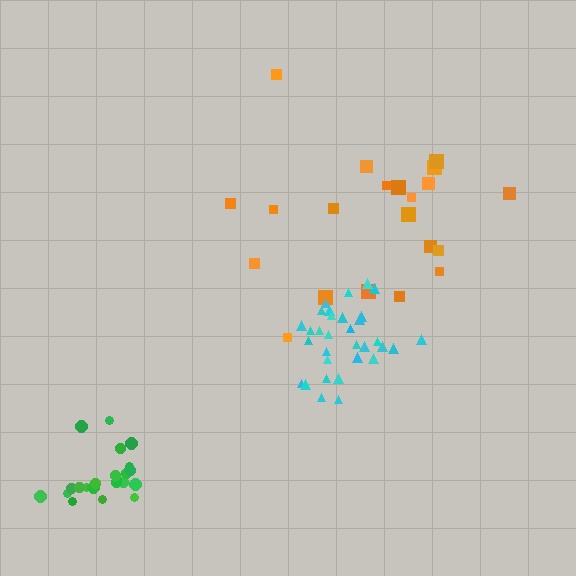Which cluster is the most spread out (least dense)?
Orange.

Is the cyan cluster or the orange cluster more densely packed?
Cyan.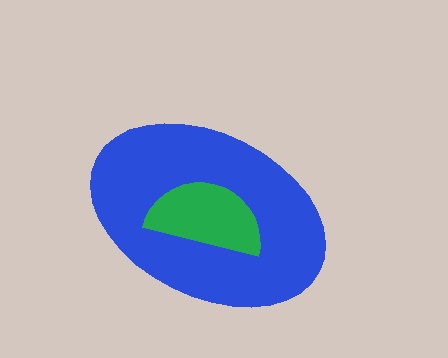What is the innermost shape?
The green semicircle.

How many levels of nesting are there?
2.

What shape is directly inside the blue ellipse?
The green semicircle.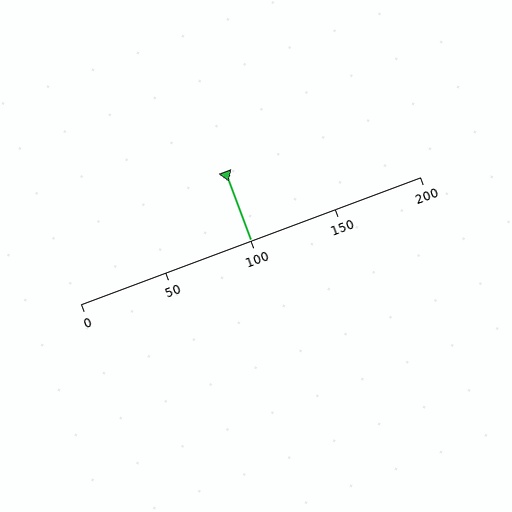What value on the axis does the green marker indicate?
The marker indicates approximately 100.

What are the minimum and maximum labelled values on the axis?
The axis runs from 0 to 200.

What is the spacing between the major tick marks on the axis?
The major ticks are spaced 50 apart.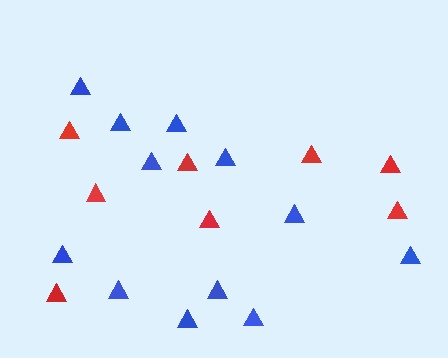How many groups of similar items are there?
There are 2 groups: one group of red triangles (8) and one group of blue triangles (12).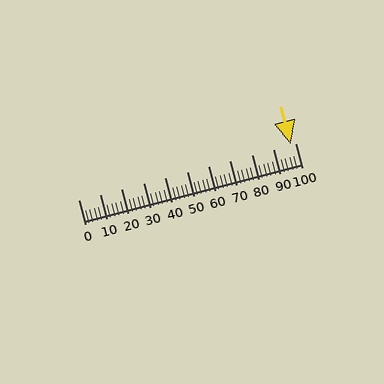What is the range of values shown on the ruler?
The ruler shows values from 0 to 100.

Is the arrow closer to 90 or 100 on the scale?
The arrow is closer to 100.